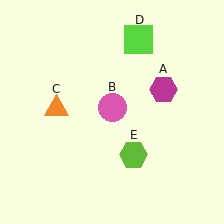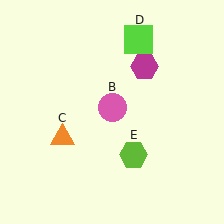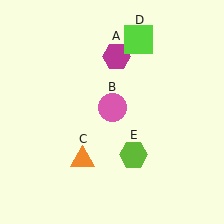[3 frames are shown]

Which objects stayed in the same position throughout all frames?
Pink circle (object B) and lime square (object D) and lime hexagon (object E) remained stationary.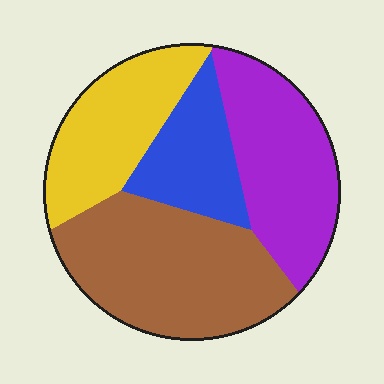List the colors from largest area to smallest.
From largest to smallest: brown, purple, yellow, blue.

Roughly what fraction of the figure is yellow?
Yellow covers roughly 20% of the figure.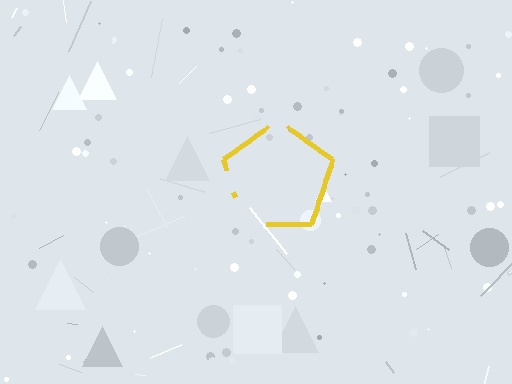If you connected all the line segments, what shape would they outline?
They would outline a pentagon.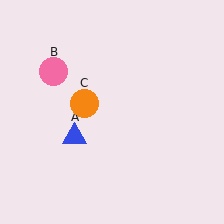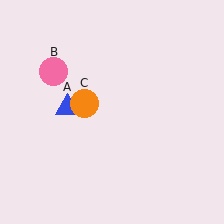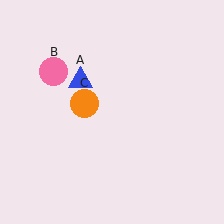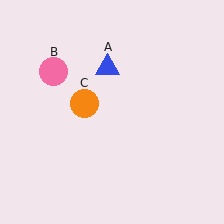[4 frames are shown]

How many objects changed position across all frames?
1 object changed position: blue triangle (object A).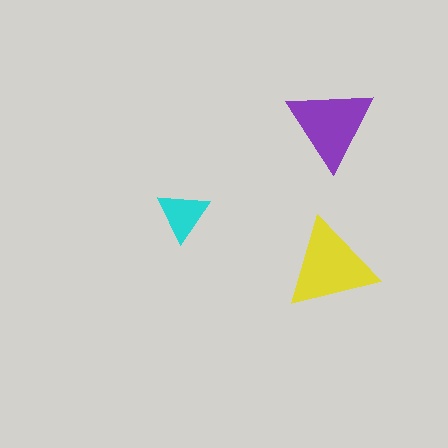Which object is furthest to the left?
The cyan triangle is leftmost.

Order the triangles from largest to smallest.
the yellow one, the purple one, the cyan one.